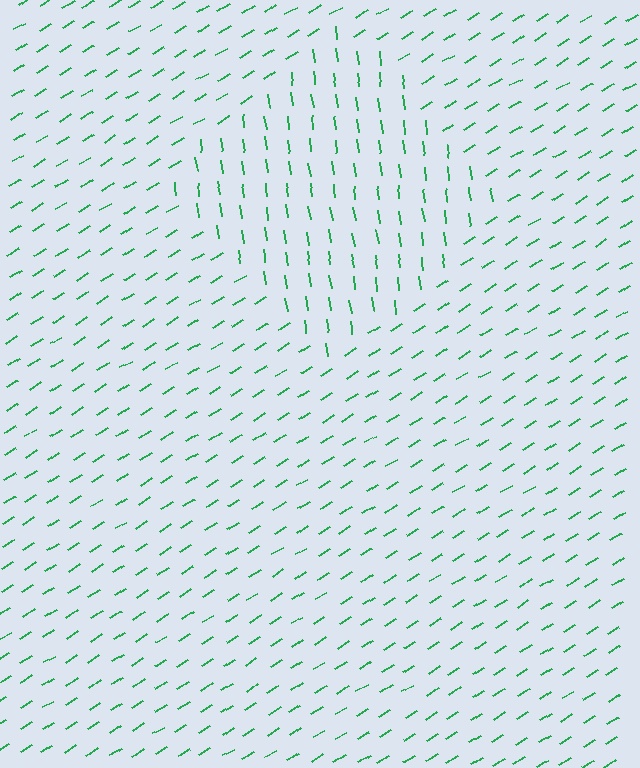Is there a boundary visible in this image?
Yes, there is a texture boundary formed by a change in line orientation.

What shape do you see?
I see a diamond.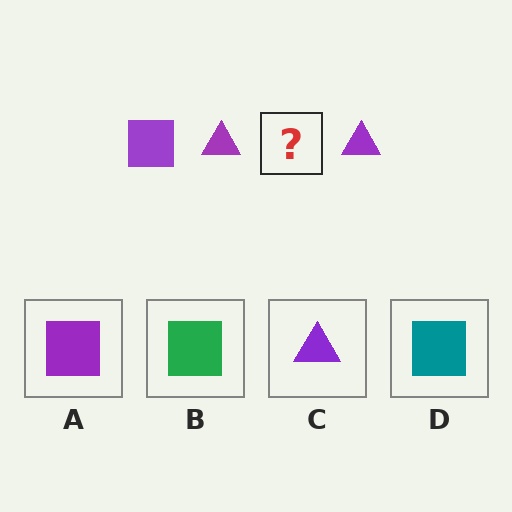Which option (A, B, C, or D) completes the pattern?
A.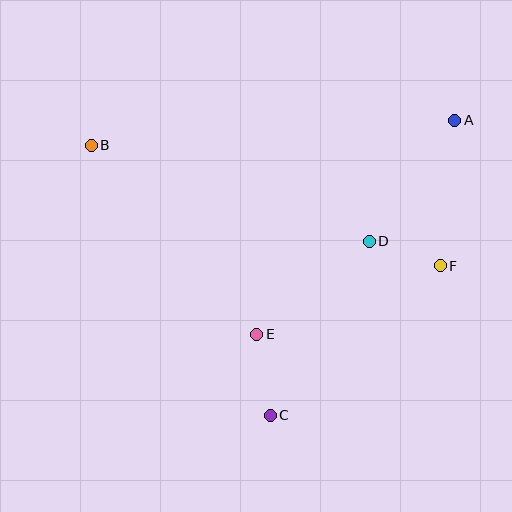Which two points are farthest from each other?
Points B and F are farthest from each other.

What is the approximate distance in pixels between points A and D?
The distance between A and D is approximately 148 pixels.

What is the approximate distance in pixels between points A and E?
The distance between A and E is approximately 292 pixels.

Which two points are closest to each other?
Points D and F are closest to each other.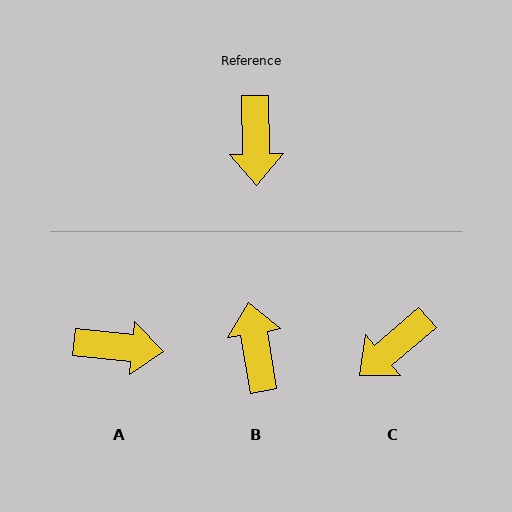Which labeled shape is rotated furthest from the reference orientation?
B, about 171 degrees away.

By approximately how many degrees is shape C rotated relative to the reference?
Approximately 50 degrees clockwise.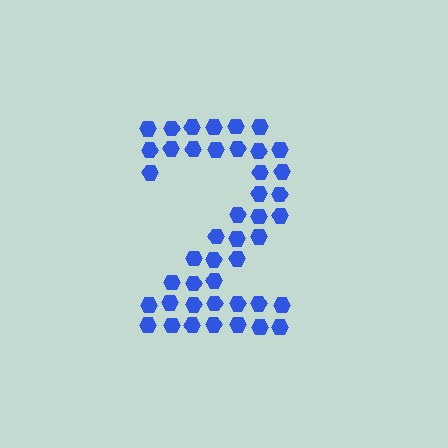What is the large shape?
The large shape is the digit 2.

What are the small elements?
The small elements are hexagons.